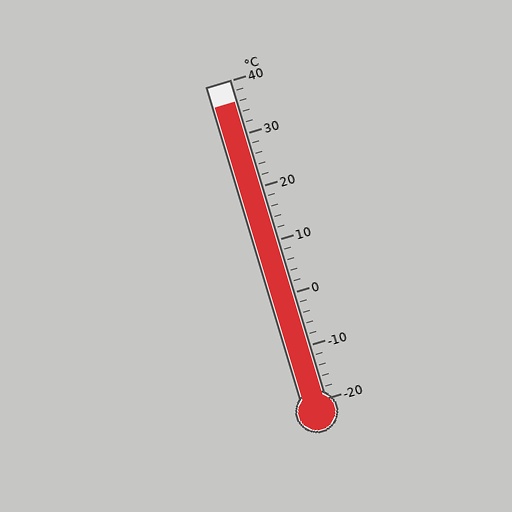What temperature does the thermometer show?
The thermometer shows approximately 36°C.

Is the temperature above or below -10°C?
The temperature is above -10°C.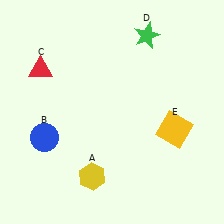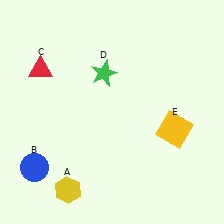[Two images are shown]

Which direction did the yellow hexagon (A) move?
The yellow hexagon (A) moved left.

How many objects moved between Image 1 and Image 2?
3 objects moved between the two images.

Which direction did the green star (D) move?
The green star (D) moved left.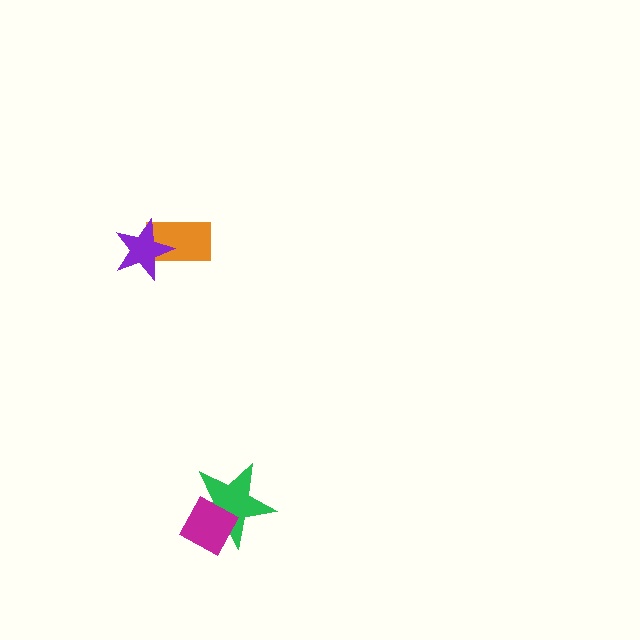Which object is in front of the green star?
The magenta diamond is in front of the green star.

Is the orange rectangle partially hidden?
Yes, it is partially covered by another shape.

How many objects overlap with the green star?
1 object overlaps with the green star.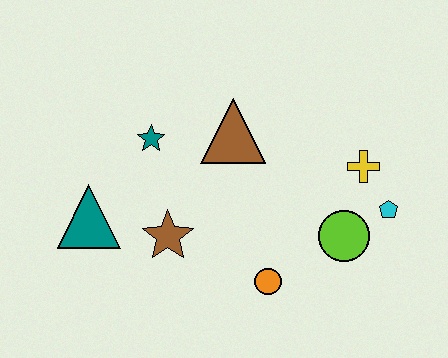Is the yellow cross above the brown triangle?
No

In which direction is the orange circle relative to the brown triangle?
The orange circle is below the brown triangle.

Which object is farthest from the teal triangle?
The cyan pentagon is farthest from the teal triangle.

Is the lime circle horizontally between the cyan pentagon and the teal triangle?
Yes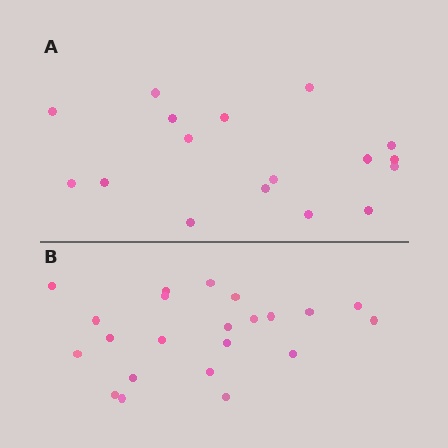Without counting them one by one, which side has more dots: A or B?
Region B (the bottom region) has more dots.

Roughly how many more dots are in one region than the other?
Region B has about 5 more dots than region A.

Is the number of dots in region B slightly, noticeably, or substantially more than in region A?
Region B has noticeably more, but not dramatically so. The ratio is roughly 1.3 to 1.